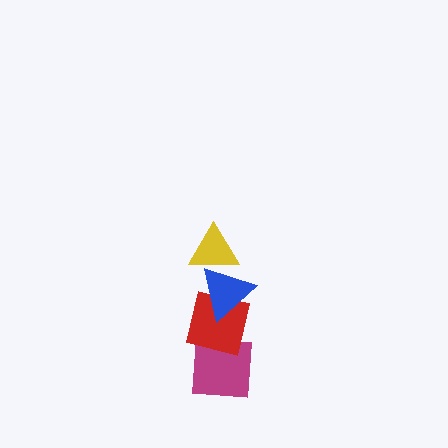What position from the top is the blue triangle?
The blue triangle is 2nd from the top.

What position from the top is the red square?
The red square is 3rd from the top.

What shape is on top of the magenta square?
The red square is on top of the magenta square.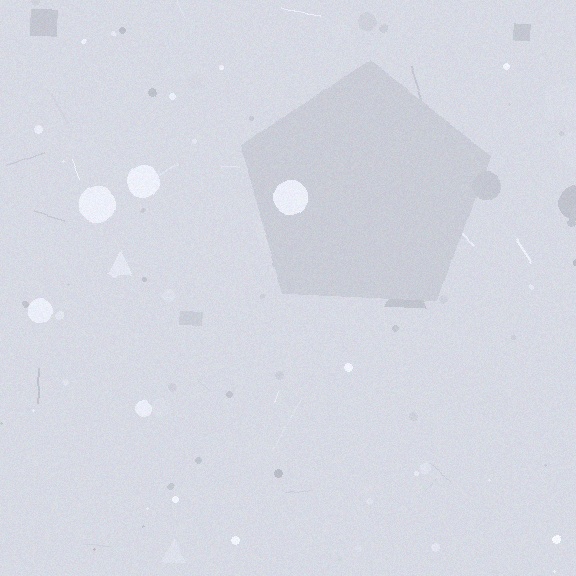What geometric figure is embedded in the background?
A pentagon is embedded in the background.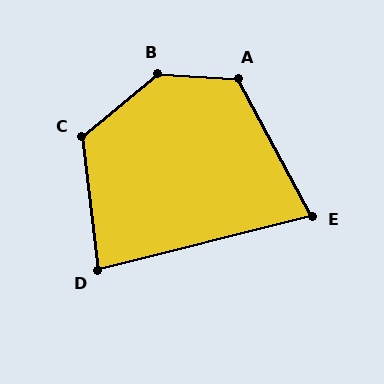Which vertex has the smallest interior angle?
E, at approximately 76 degrees.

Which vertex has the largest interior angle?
B, at approximately 137 degrees.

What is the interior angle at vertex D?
Approximately 82 degrees (acute).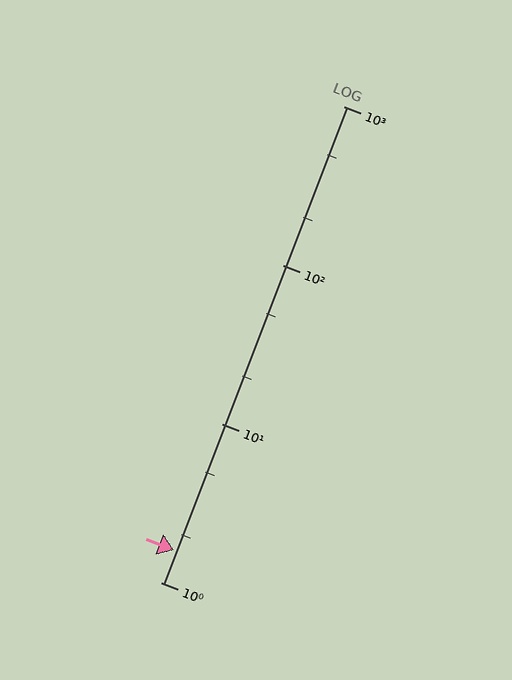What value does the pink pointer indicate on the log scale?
The pointer indicates approximately 1.6.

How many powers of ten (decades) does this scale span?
The scale spans 3 decades, from 1 to 1000.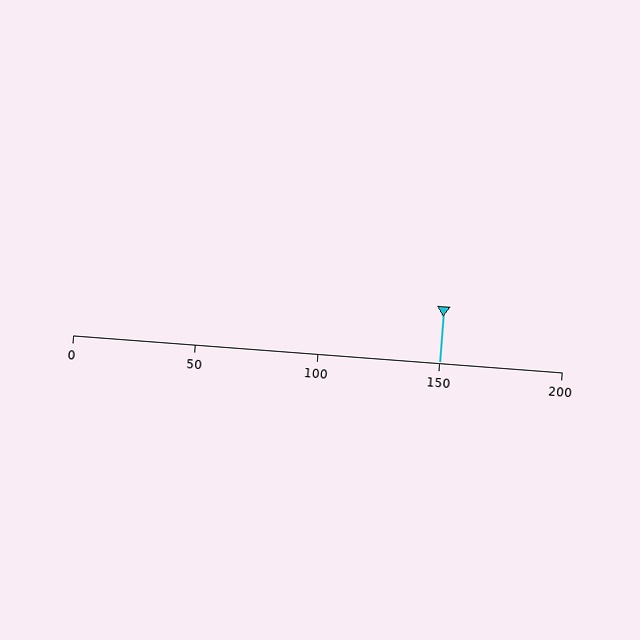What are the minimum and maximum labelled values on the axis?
The axis runs from 0 to 200.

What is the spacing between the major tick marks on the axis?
The major ticks are spaced 50 apart.